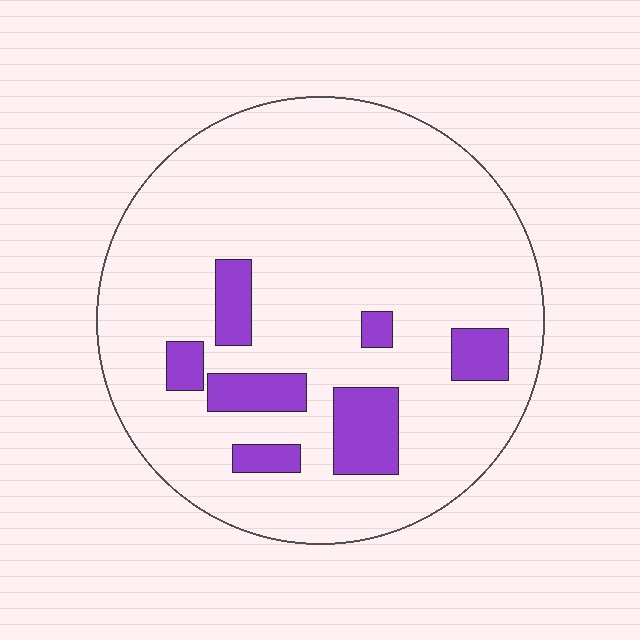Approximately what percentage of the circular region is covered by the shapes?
Approximately 15%.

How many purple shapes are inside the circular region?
7.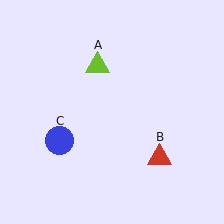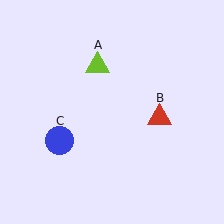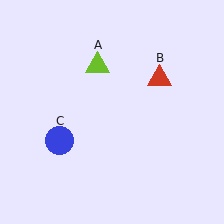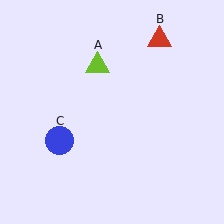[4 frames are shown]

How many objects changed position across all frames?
1 object changed position: red triangle (object B).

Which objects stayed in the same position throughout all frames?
Lime triangle (object A) and blue circle (object C) remained stationary.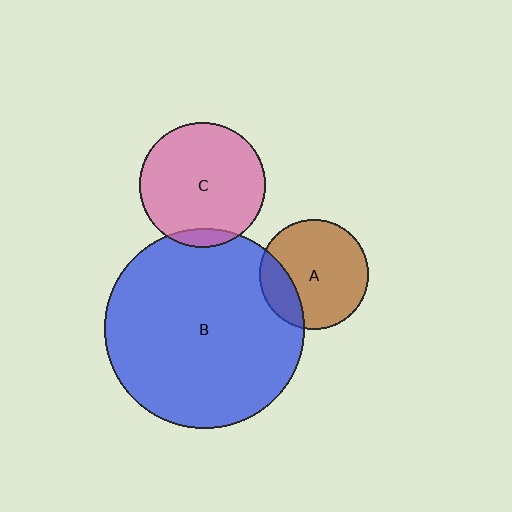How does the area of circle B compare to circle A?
Approximately 3.3 times.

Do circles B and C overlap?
Yes.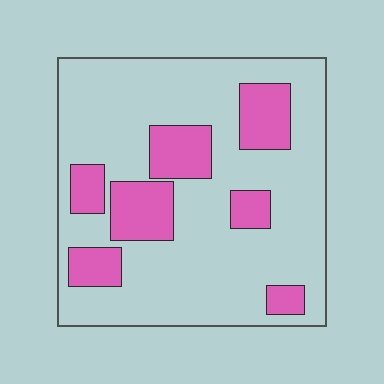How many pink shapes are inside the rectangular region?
7.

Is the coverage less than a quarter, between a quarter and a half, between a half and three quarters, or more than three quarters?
Less than a quarter.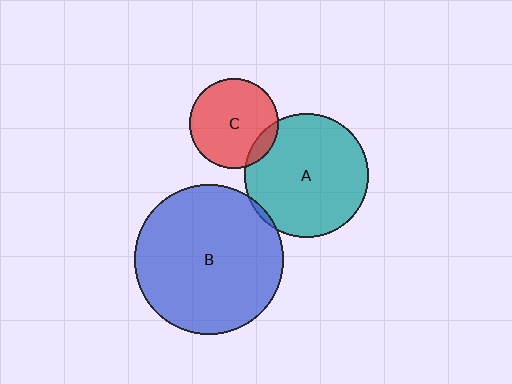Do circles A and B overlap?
Yes.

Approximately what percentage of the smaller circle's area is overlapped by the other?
Approximately 5%.